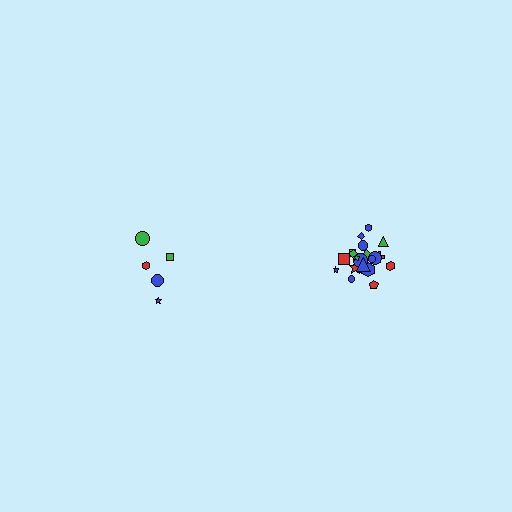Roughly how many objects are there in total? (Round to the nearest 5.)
Roughly 25 objects in total.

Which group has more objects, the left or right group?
The right group.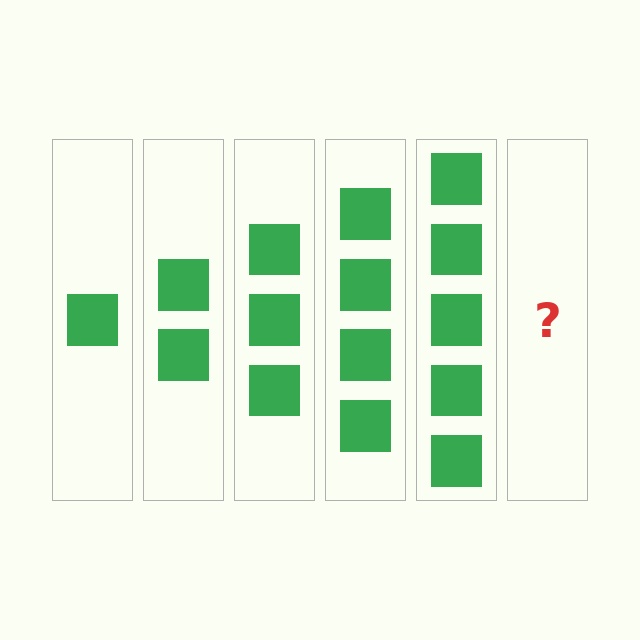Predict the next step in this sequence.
The next step is 6 squares.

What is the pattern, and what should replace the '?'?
The pattern is that each step adds one more square. The '?' should be 6 squares.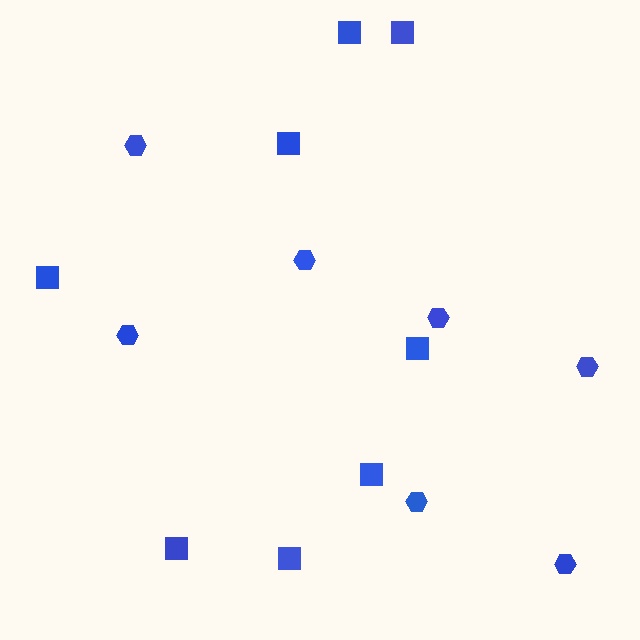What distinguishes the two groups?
There are 2 groups: one group of hexagons (7) and one group of squares (8).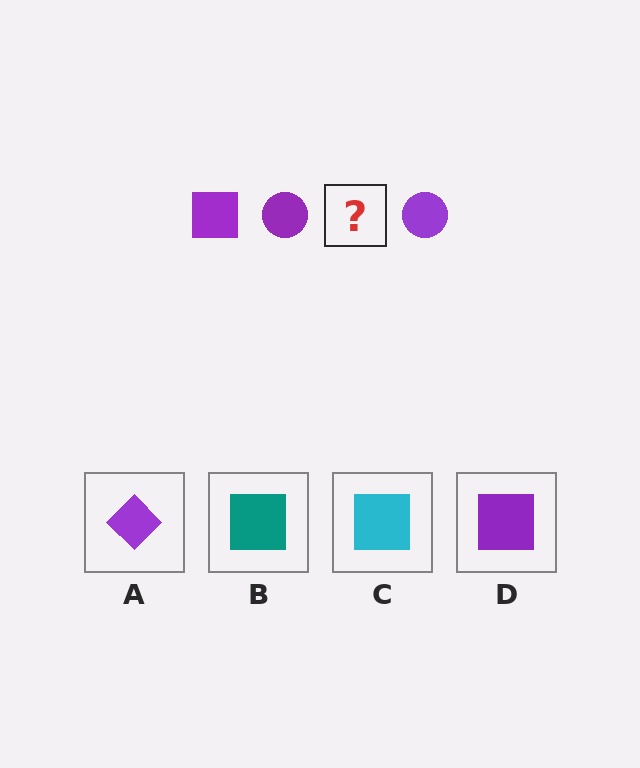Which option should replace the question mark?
Option D.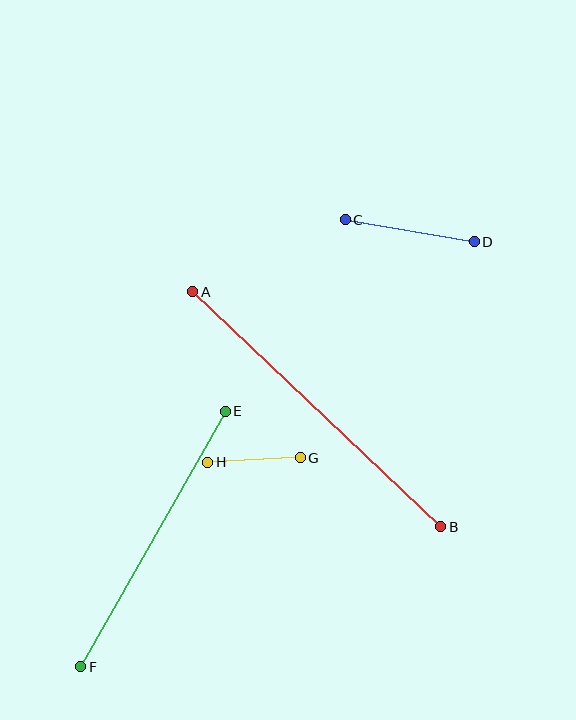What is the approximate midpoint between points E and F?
The midpoint is at approximately (153, 539) pixels.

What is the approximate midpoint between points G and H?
The midpoint is at approximately (254, 460) pixels.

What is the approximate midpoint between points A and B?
The midpoint is at approximately (317, 409) pixels.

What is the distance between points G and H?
The distance is approximately 93 pixels.